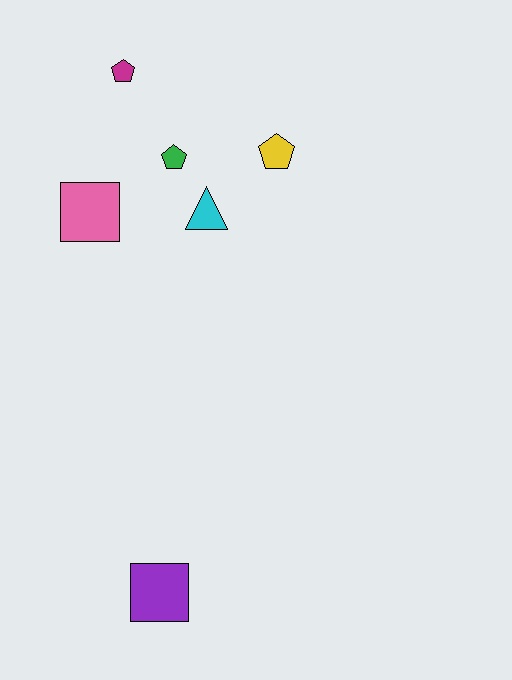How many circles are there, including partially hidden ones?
There are no circles.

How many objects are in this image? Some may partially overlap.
There are 6 objects.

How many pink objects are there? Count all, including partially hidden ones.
There is 1 pink object.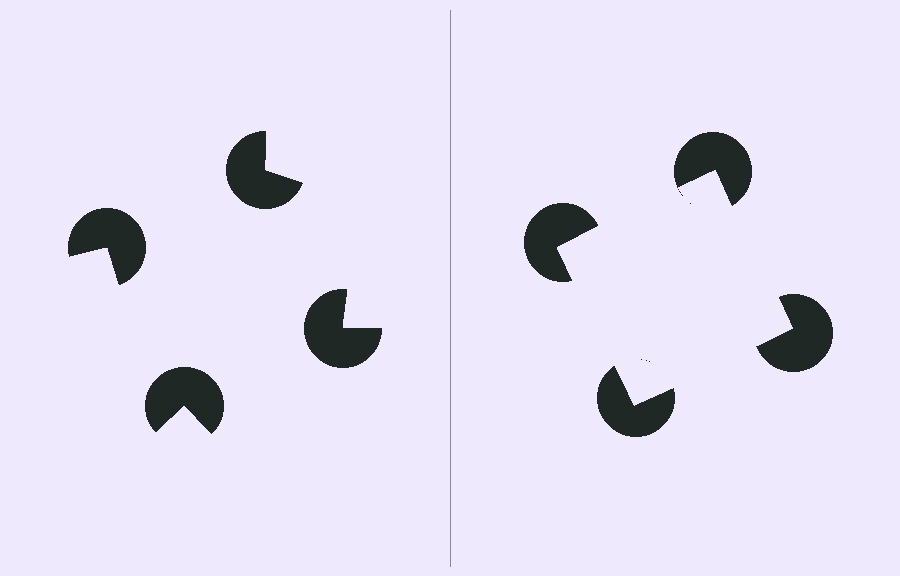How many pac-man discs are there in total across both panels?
8 — 4 on each side.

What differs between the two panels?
The pac-man discs are positioned identically on both sides; only the wedge orientations differ. On the right they align to a square; on the left they are misaligned.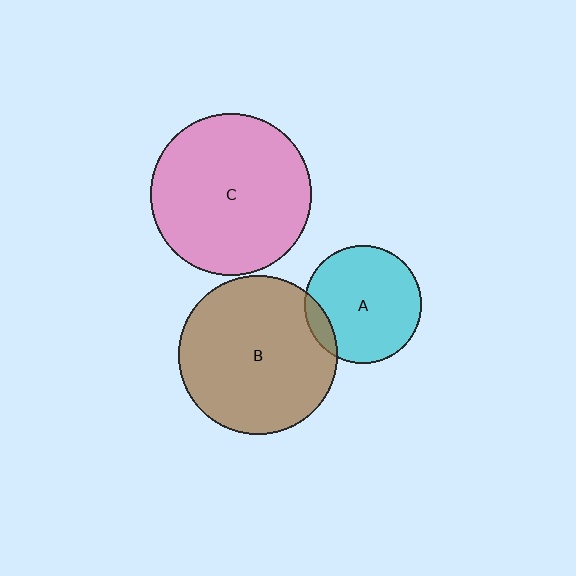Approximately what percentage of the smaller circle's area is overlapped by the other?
Approximately 10%.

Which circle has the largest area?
Circle C (pink).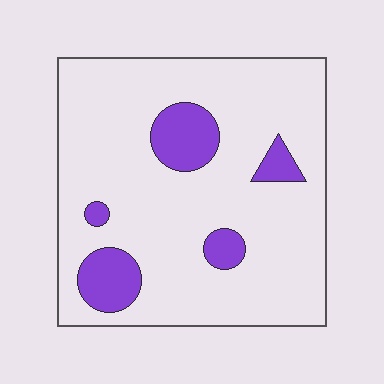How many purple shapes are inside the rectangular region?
5.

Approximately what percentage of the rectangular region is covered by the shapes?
Approximately 15%.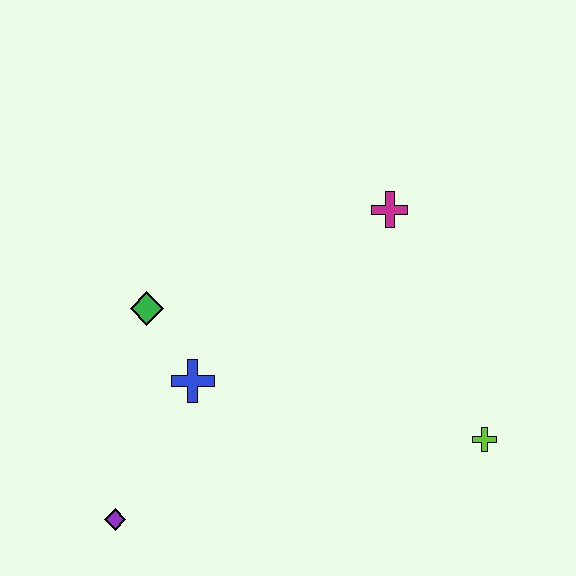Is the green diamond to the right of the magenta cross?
No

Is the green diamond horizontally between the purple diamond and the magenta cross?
Yes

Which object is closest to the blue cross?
The green diamond is closest to the blue cross.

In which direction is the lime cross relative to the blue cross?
The lime cross is to the right of the blue cross.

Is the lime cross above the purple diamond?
Yes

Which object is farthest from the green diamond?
The lime cross is farthest from the green diamond.